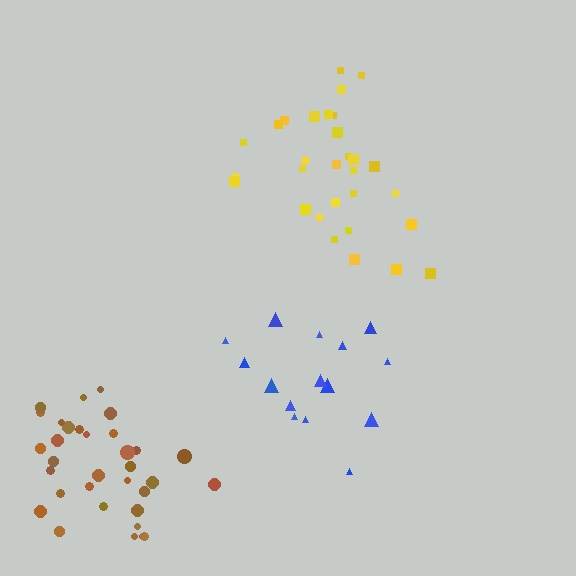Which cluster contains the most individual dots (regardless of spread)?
Brown (33).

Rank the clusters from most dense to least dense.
brown, yellow, blue.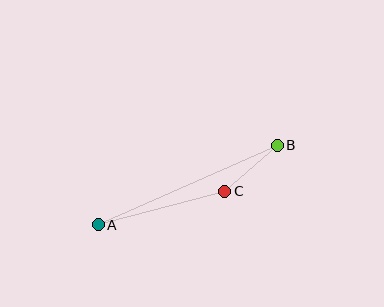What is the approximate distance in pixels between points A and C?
The distance between A and C is approximately 131 pixels.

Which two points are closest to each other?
Points B and C are closest to each other.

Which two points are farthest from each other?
Points A and B are farthest from each other.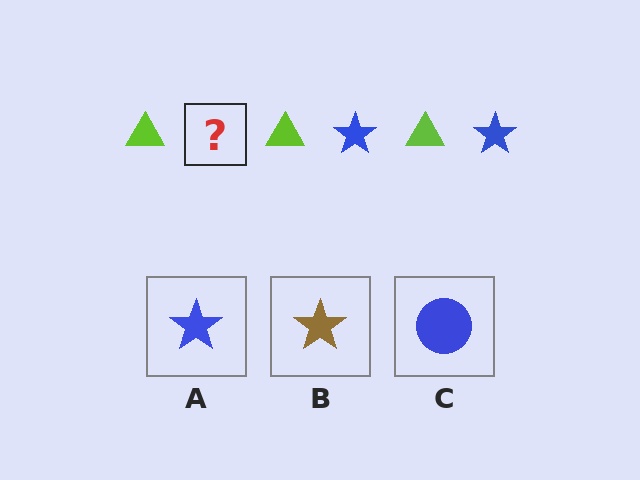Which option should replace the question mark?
Option A.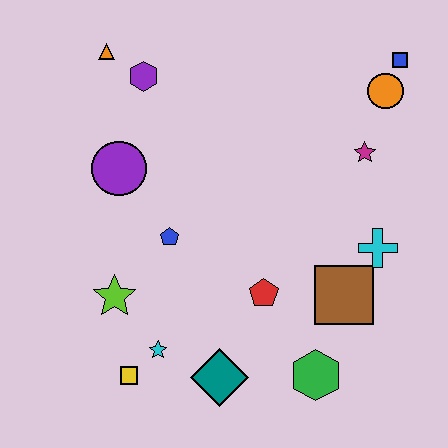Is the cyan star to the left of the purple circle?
No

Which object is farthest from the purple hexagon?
The green hexagon is farthest from the purple hexagon.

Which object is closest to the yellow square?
The cyan star is closest to the yellow square.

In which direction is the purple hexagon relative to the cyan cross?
The purple hexagon is to the left of the cyan cross.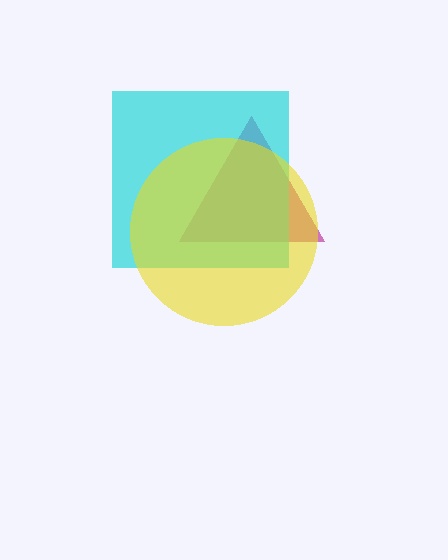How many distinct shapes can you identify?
There are 3 distinct shapes: a magenta triangle, a cyan square, a yellow circle.